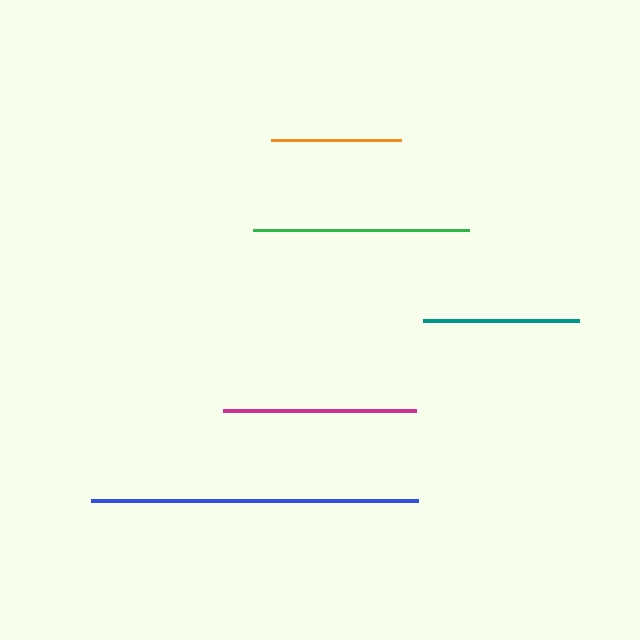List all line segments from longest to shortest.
From longest to shortest: blue, green, magenta, teal, orange.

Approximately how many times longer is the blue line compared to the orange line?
The blue line is approximately 2.5 times the length of the orange line.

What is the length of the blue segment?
The blue segment is approximately 328 pixels long.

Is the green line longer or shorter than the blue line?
The blue line is longer than the green line.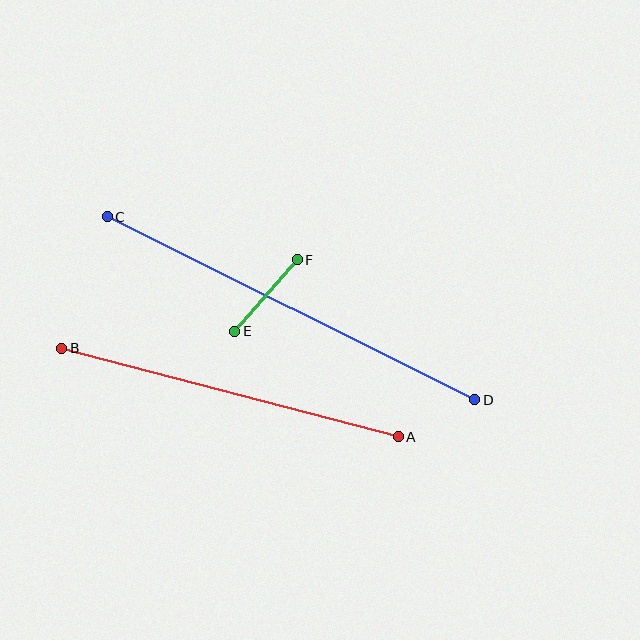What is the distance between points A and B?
The distance is approximately 348 pixels.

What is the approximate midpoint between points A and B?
The midpoint is at approximately (230, 393) pixels.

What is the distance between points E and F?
The distance is approximately 95 pixels.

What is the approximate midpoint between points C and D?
The midpoint is at approximately (291, 308) pixels.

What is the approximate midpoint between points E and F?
The midpoint is at approximately (266, 296) pixels.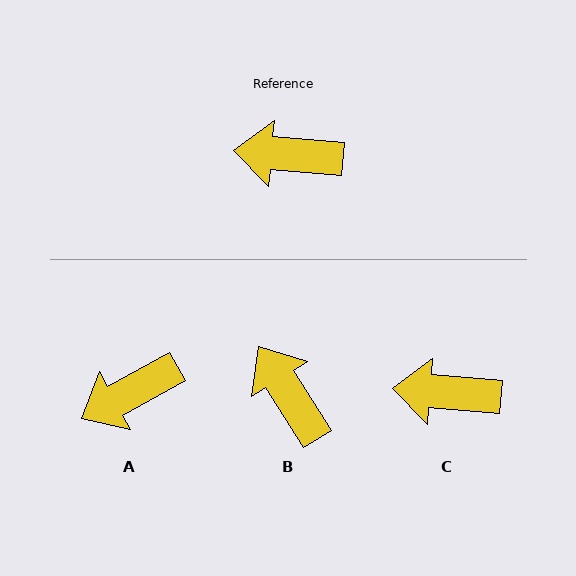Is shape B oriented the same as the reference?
No, it is off by about 53 degrees.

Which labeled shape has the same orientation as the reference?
C.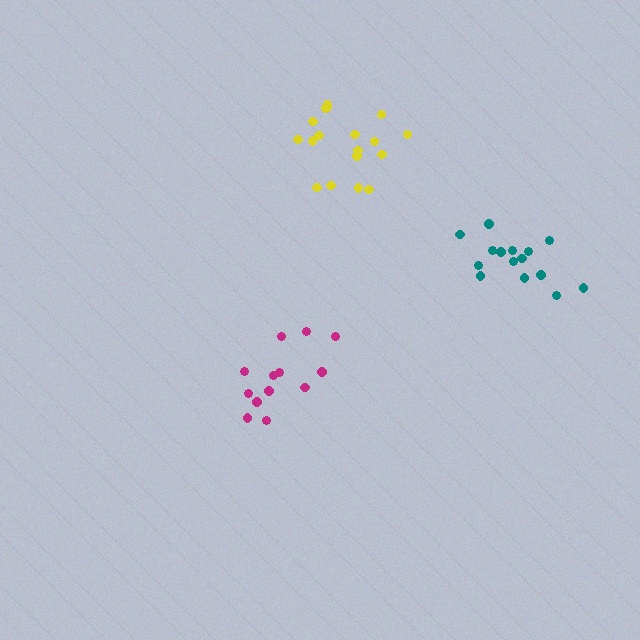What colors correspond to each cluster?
The clusters are colored: teal, magenta, yellow.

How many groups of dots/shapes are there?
There are 3 groups.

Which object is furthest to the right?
The teal cluster is rightmost.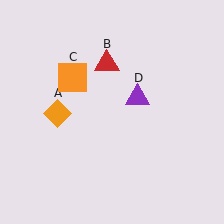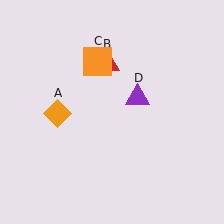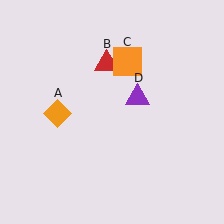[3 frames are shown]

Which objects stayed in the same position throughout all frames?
Orange diamond (object A) and red triangle (object B) and purple triangle (object D) remained stationary.